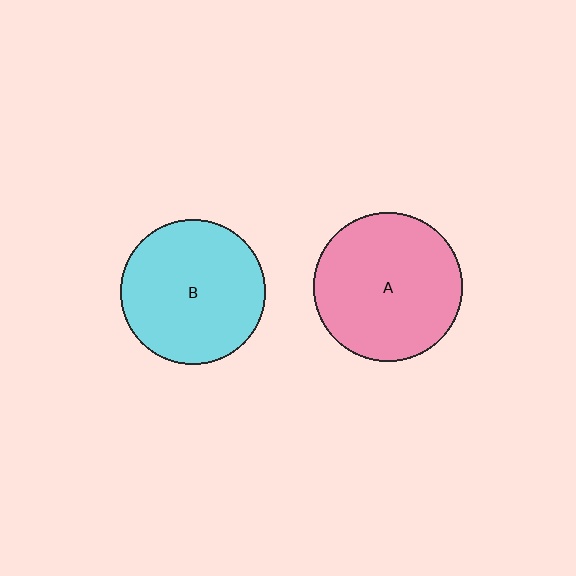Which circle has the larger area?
Circle A (pink).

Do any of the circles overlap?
No, none of the circles overlap.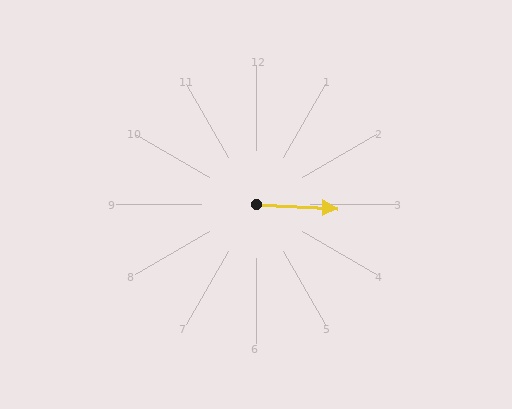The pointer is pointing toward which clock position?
Roughly 3 o'clock.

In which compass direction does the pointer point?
East.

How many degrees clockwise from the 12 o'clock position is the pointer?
Approximately 93 degrees.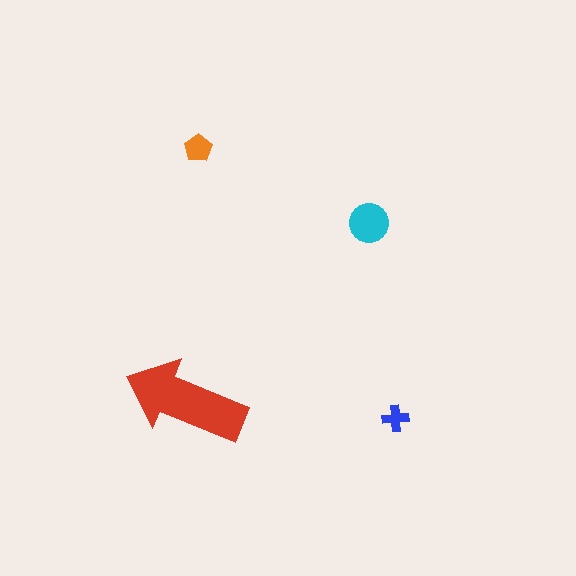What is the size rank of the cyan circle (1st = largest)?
2nd.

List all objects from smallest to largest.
The blue cross, the orange pentagon, the cyan circle, the red arrow.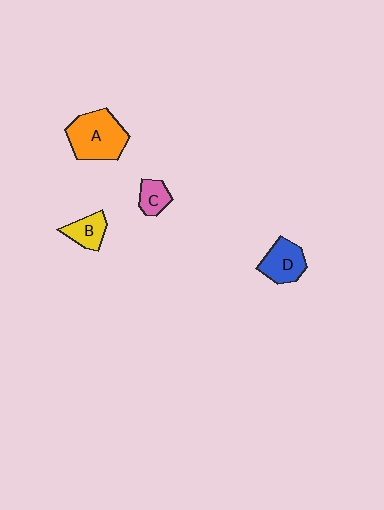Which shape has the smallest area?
Shape C (pink).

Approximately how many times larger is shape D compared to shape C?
Approximately 1.6 times.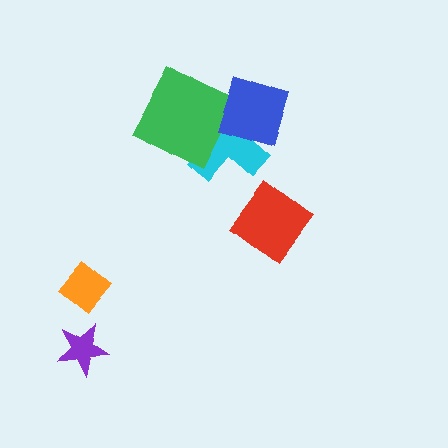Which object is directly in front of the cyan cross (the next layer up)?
The green square is directly in front of the cyan cross.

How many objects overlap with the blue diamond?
2 objects overlap with the blue diamond.